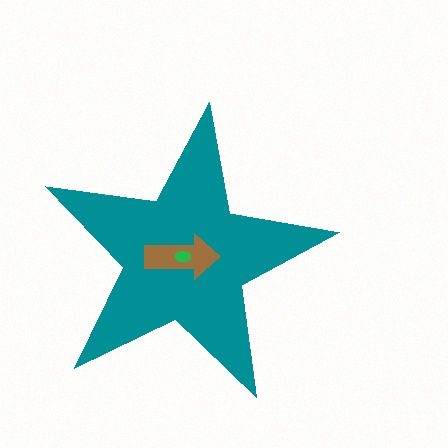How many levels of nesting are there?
3.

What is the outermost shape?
The teal star.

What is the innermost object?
The green ellipse.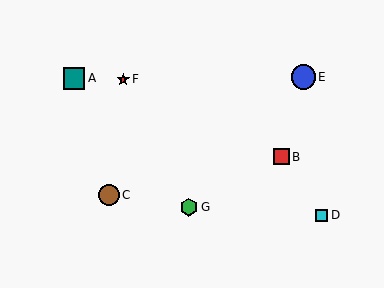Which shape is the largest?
The blue circle (labeled E) is the largest.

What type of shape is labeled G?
Shape G is a green hexagon.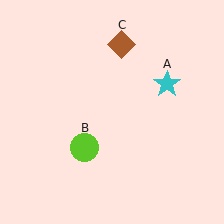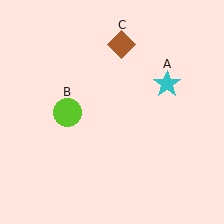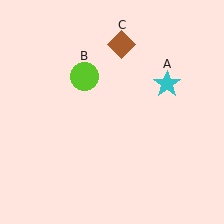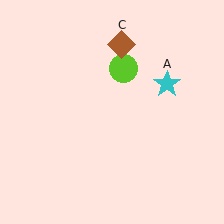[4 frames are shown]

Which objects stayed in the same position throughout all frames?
Cyan star (object A) and brown diamond (object C) remained stationary.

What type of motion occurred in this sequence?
The lime circle (object B) rotated clockwise around the center of the scene.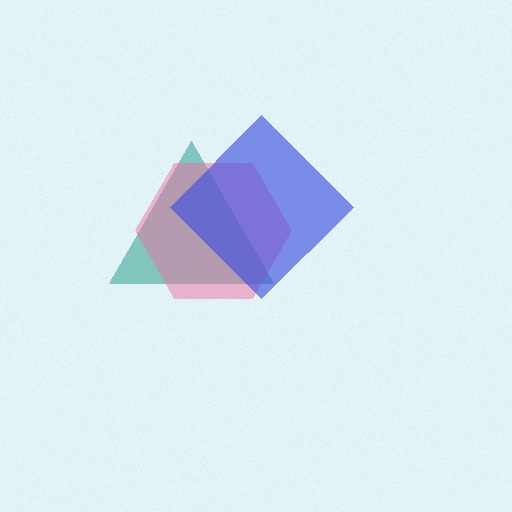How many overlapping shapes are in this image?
There are 3 overlapping shapes in the image.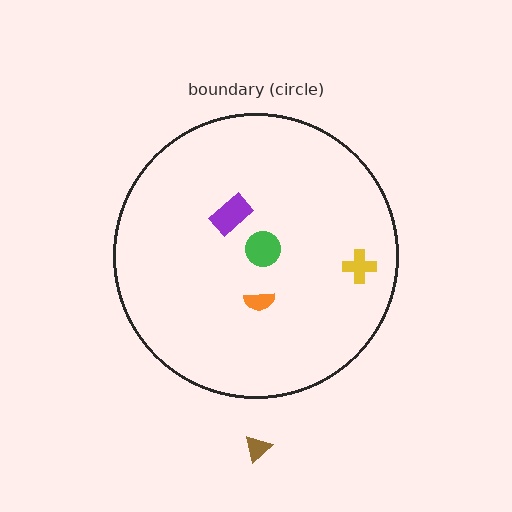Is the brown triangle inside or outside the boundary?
Outside.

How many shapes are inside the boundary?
4 inside, 1 outside.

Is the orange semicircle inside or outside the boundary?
Inside.